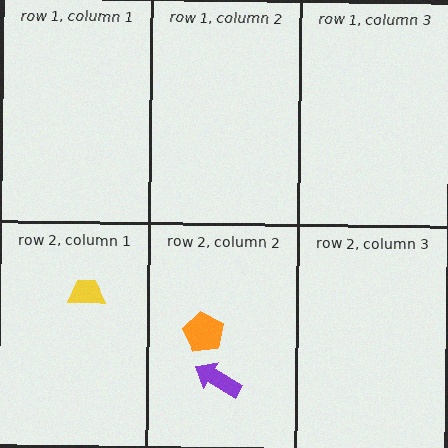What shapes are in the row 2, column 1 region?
The yellow trapezoid.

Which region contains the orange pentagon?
The row 2, column 2 region.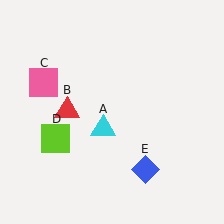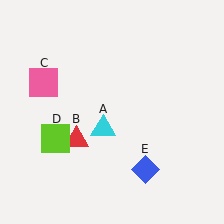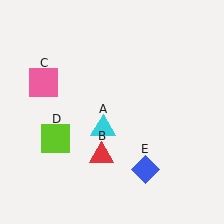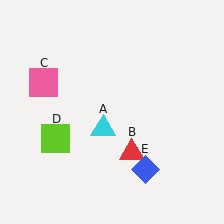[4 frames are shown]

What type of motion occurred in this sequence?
The red triangle (object B) rotated counterclockwise around the center of the scene.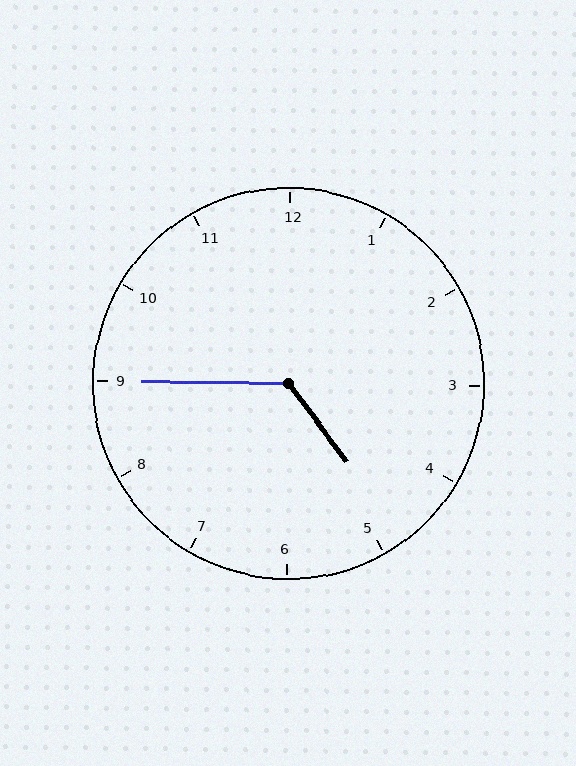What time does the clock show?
4:45.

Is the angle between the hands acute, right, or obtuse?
It is obtuse.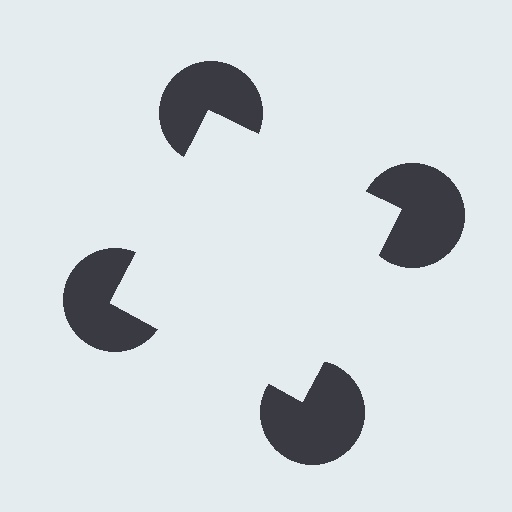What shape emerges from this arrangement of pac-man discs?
An illusory square — its edges are inferred from the aligned wedge cuts in the pac-man discs, not physically drawn.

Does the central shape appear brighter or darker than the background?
It typically appears slightly brighter than the background, even though no actual brightness change is drawn.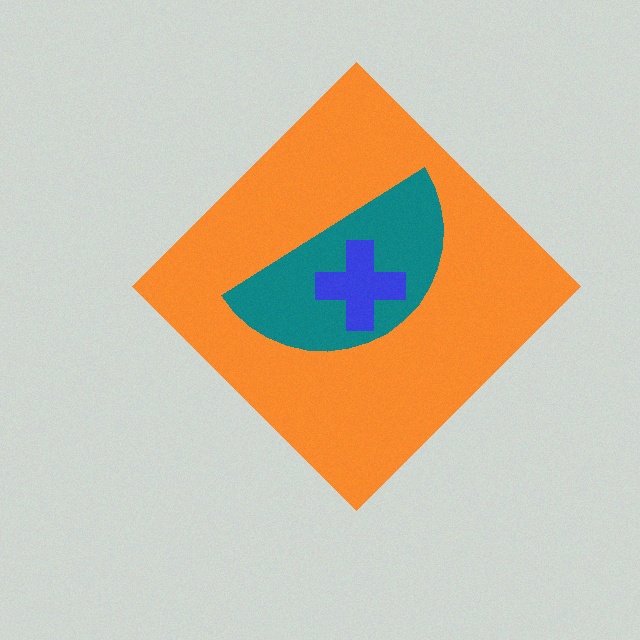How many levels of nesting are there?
3.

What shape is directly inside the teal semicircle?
The blue cross.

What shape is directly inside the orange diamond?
The teal semicircle.